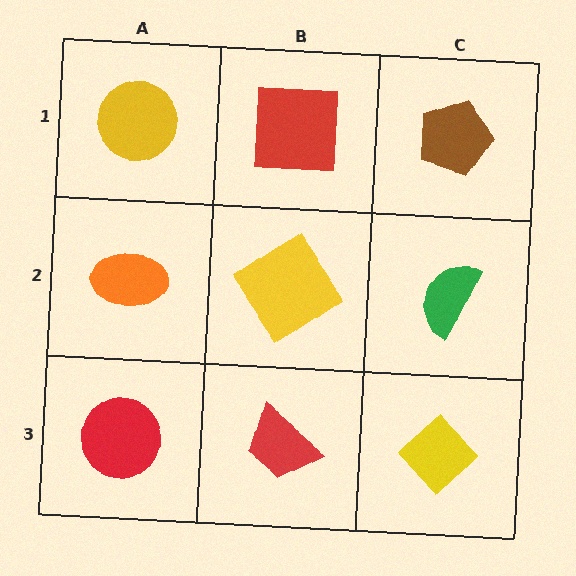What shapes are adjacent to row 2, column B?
A red square (row 1, column B), a red trapezoid (row 3, column B), an orange ellipse (row 2, column A), a green semicircle (row 2, column C).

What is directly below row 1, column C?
A green semicircle.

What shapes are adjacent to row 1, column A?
An orange ellipse (row 2, column A), a red square (row 1, column B).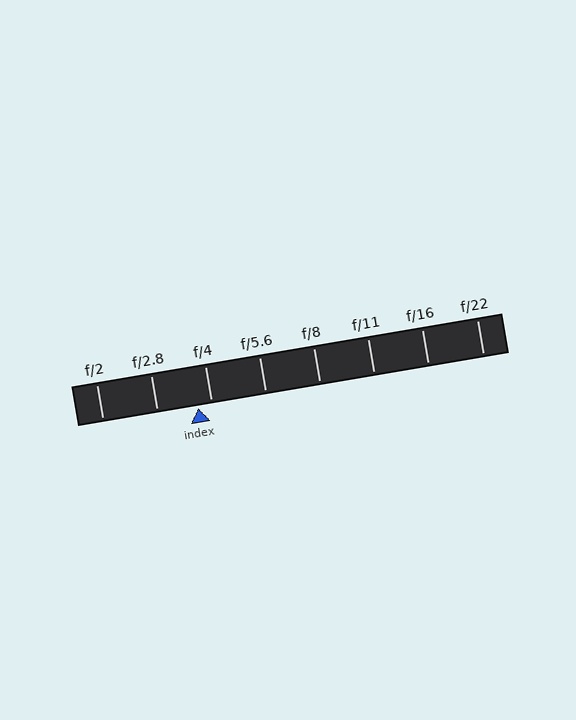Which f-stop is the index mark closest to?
The index mark is closest to f/4.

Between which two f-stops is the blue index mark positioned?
The index mark is between f/2.8 and f/4.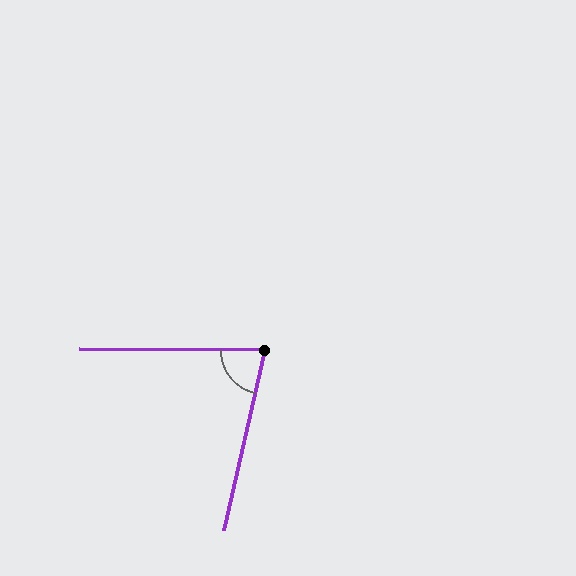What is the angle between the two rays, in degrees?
Approximately 77 degrees.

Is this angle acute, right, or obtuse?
It is acute.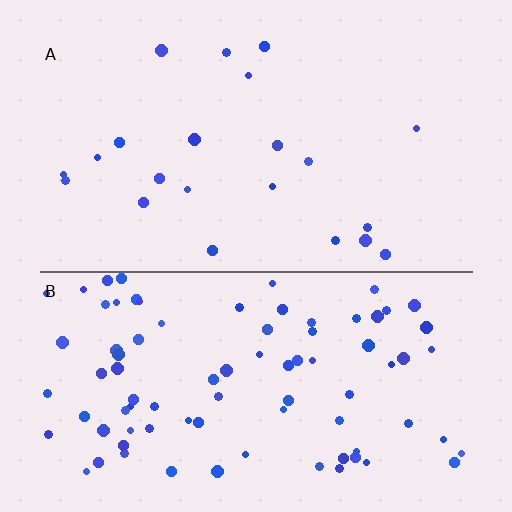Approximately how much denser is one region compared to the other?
Approximately 3.9× — region B over region A.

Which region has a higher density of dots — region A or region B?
B (the bottom).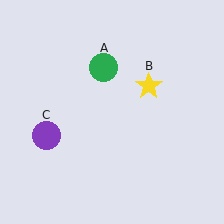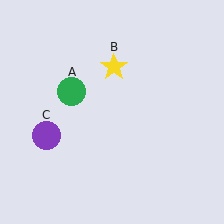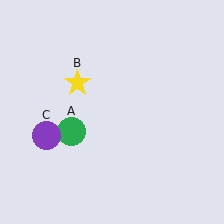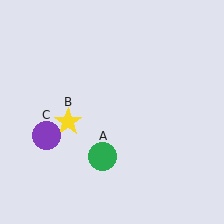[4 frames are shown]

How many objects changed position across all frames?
2 objects changed position: green circle (object A), yellow star (object B).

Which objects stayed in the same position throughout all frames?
Purple circle (object C) remained stationary.